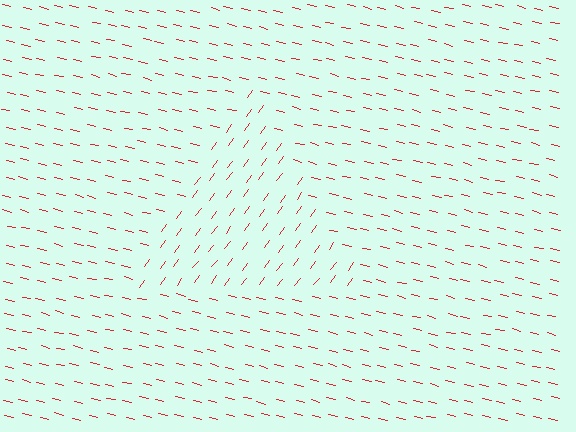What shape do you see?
I see a triangle.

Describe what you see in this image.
The image is filled with small red line segments. A triangle region in the image has lines oriented differently from the surrounding lines, creating a visible texture boundary.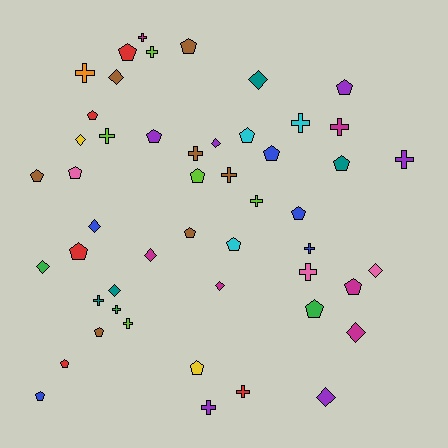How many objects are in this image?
There are 50 objects.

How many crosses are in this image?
There are 17 crosses.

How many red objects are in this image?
There are 5 red objects.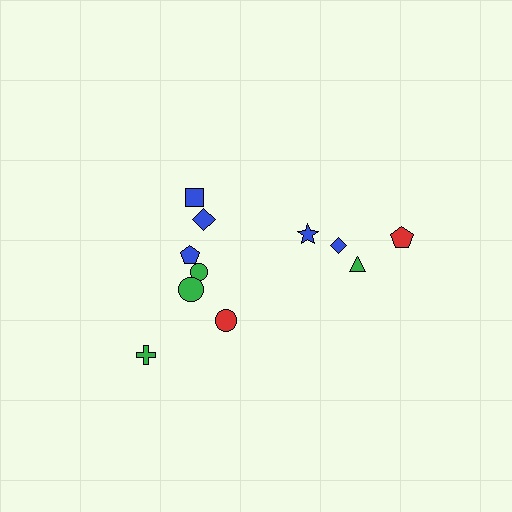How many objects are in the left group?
There are 7 objects.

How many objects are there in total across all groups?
There are 11 objects.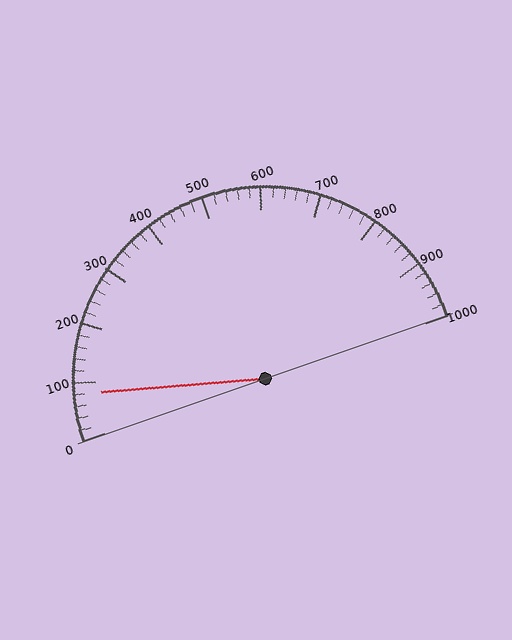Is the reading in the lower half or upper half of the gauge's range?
The reading is in the lower half of the range (0 to 1000).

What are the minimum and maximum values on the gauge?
The gauge ranges from 0 to 1000.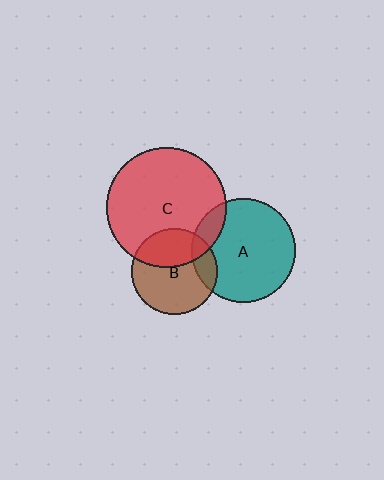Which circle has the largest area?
Circle C (red).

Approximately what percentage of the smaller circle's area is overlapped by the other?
Approximately 15%.